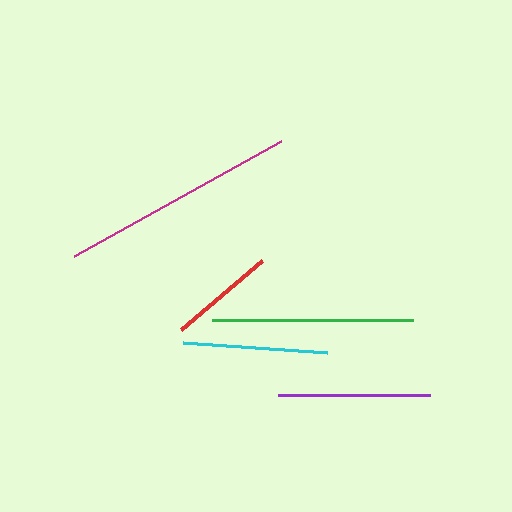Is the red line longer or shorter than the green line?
The green line is longer than the red line.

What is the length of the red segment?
The red segment is approximately 106 pixels long.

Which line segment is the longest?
The magenta line is the longest at approximately 237 pixels.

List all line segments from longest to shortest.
From longest to shortest: magenta, green, purple, cyan, red.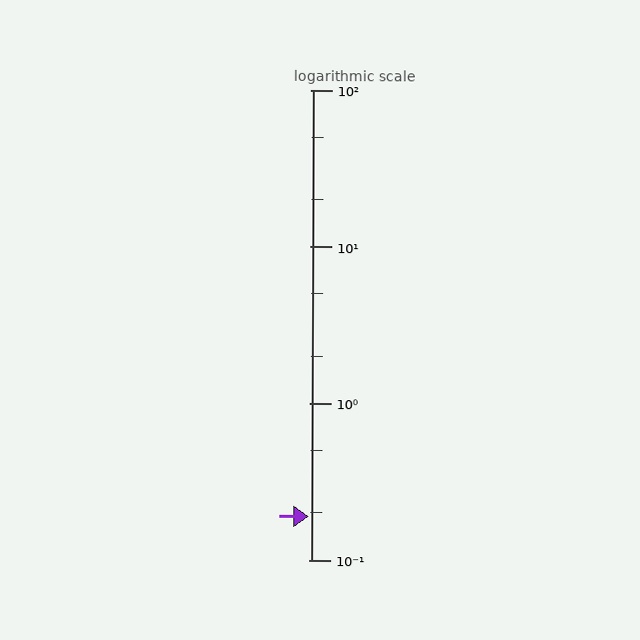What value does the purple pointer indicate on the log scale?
The pointer indicates approximately 0.19.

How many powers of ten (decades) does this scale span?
The scale spans 3 decades, from 0.1 to 100.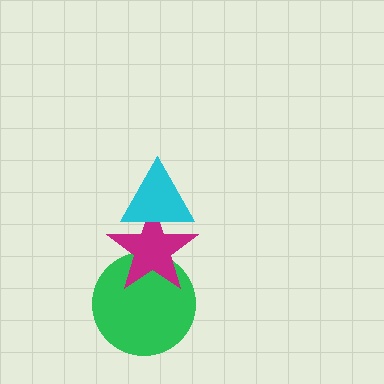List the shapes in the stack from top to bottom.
From top to bottom: the cyan triangle, the magenta star, the green circle.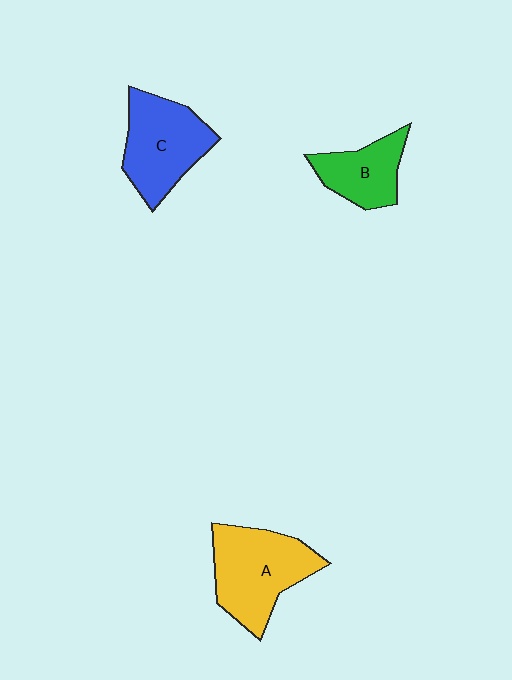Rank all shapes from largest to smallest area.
From largest to smallest: A (yellow), C (blue), B (green).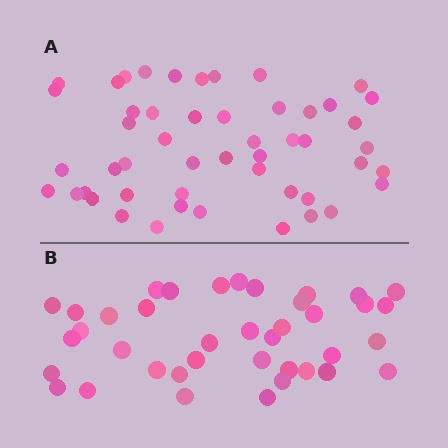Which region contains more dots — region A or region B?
Region A (the top region) has more dots.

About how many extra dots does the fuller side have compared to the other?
Region A has roughly 12 or so more dots than region B.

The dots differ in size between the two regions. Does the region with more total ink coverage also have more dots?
No. Region B has more total ink coverage because its dots are larger, but region A actually contains more individual dots. Total area can be misleading — the number of items is what matters here.